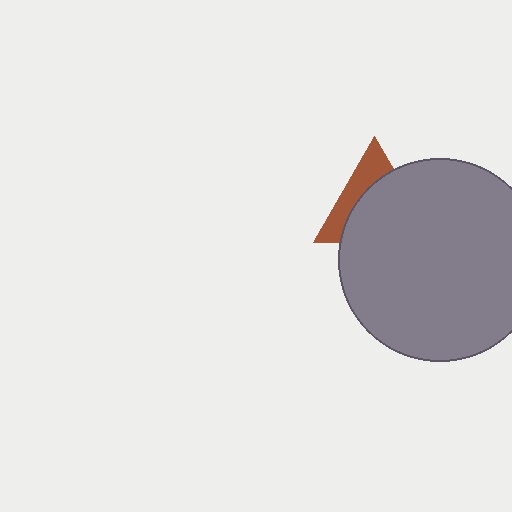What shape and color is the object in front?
The object in front is a gray circle.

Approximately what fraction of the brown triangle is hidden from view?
Roughly 64% of the brown triangle is hidden behind the gray circle.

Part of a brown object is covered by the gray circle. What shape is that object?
It is a triangle.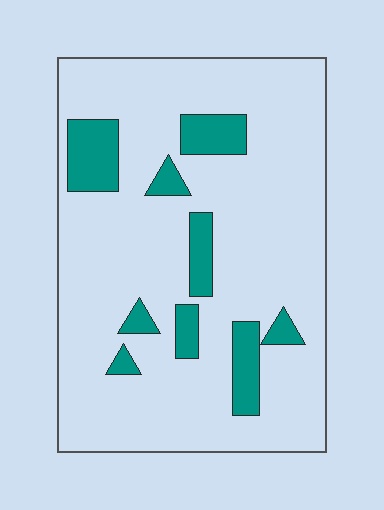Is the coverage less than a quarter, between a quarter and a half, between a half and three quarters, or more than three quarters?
Less than a quarter.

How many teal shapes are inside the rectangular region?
9.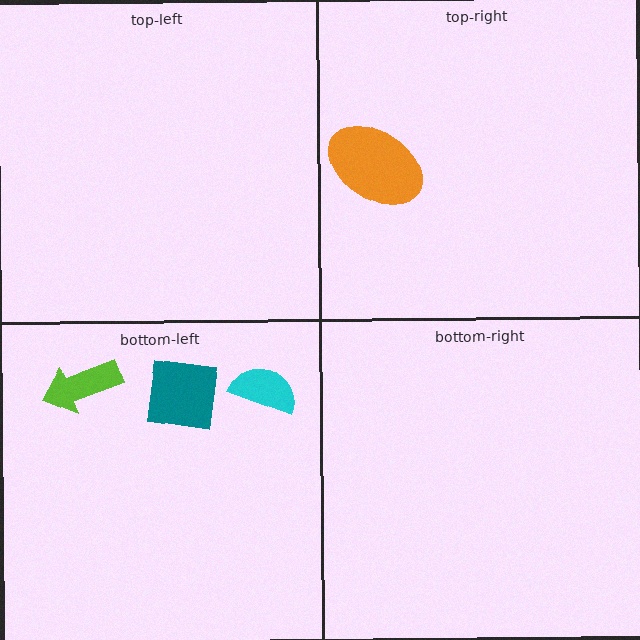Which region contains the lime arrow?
The bottom-left region.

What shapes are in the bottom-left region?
The teal square, the cyan semicircle, the lime arrow.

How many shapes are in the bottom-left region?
3.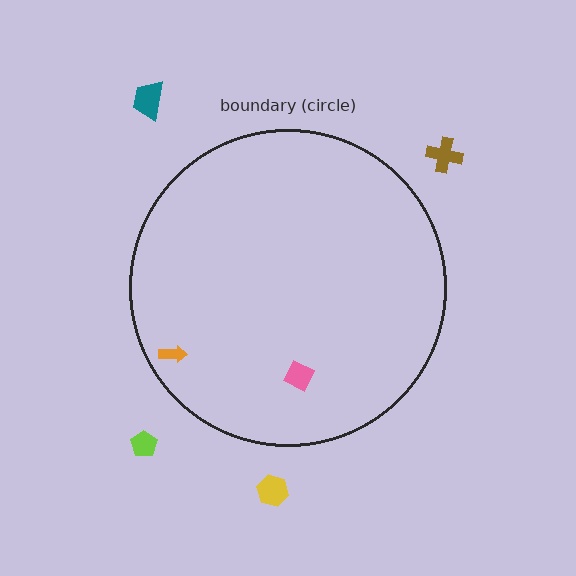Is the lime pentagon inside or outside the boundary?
Outside.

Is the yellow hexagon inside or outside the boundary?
Outside.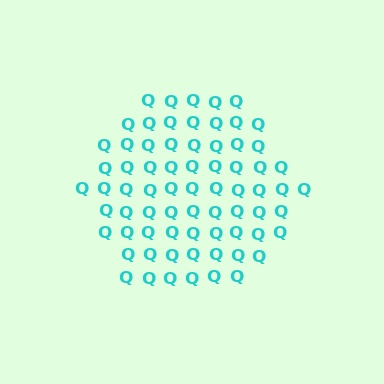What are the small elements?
The small elements are letter Q's.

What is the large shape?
The large shape is a hexagon.